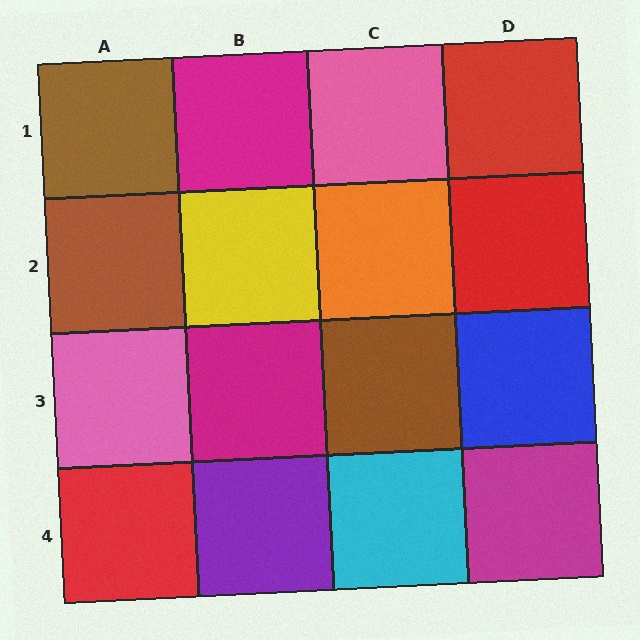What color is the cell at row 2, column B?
Yellow.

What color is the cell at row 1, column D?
Red.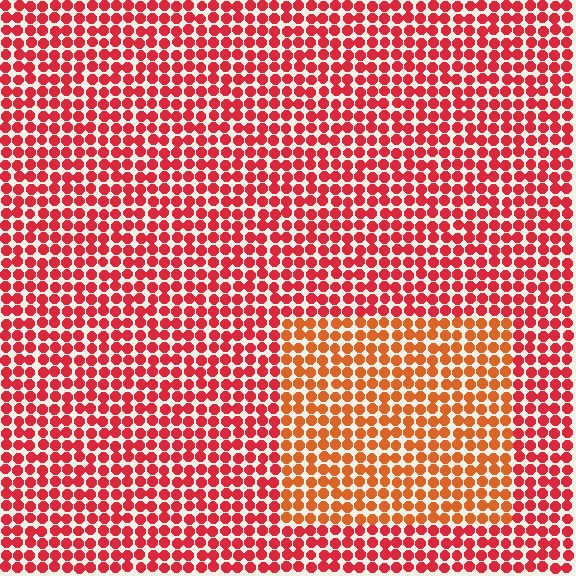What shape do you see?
I see a rectangle.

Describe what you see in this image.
The image is filled with small red elements in a uniform arrangement. A rectangle-shaped region is visible where the elements are tinted to a slightly different hue, forming a subtle color boundary.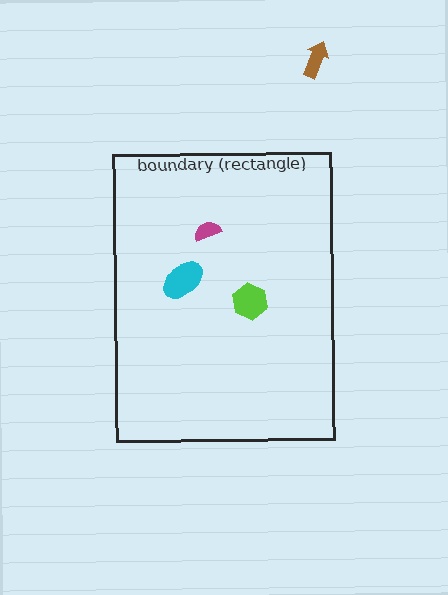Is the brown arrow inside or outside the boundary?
Outside.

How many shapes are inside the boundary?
3 inside, 1 outside.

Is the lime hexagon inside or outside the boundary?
Inside.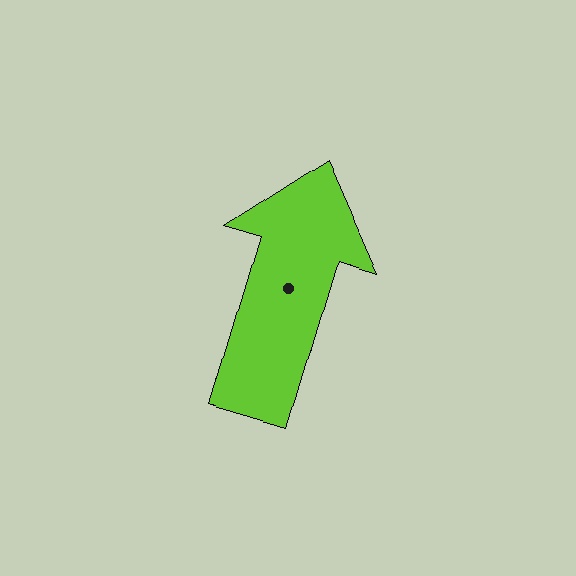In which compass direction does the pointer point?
North.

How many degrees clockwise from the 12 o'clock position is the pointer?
Approximately 17 degrees.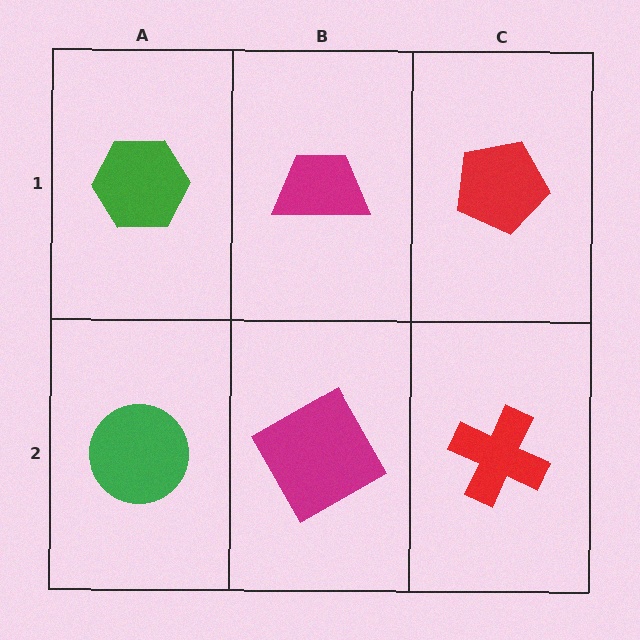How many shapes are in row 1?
3 shapes.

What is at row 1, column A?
A green hexagon.